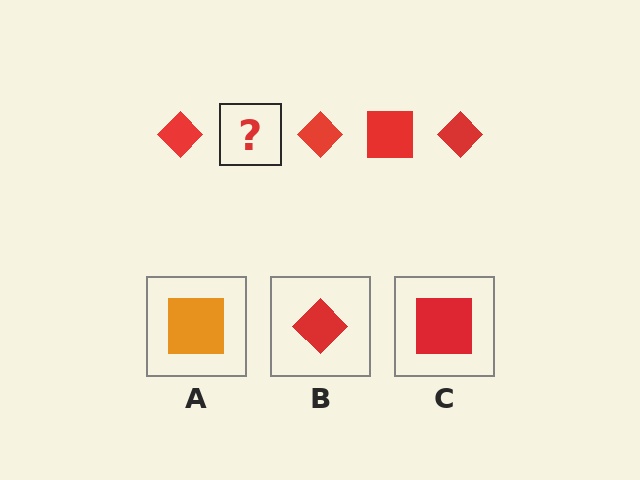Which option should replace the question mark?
Option C.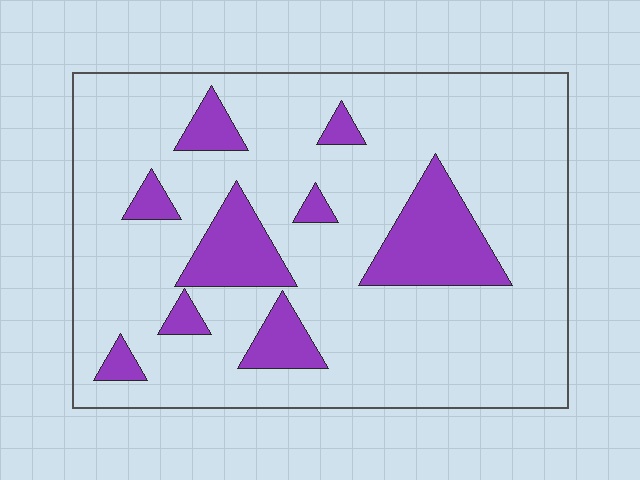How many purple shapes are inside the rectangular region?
9.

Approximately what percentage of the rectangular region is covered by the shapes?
Approximately 20%.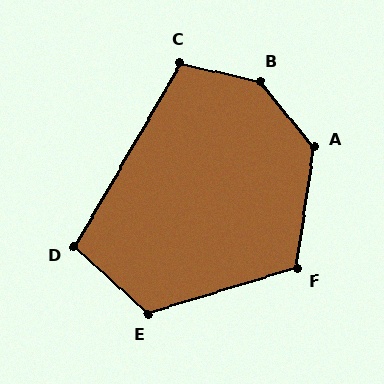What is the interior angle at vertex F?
Approximately 115 degrees (obtuse).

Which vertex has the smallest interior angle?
D, at approximately 103 degrees.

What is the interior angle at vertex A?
Approximately 133 degrees (obtuse).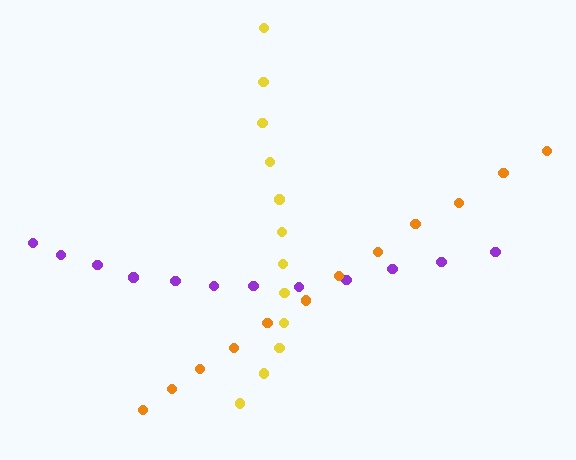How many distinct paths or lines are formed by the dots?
There are 3 distinct paths.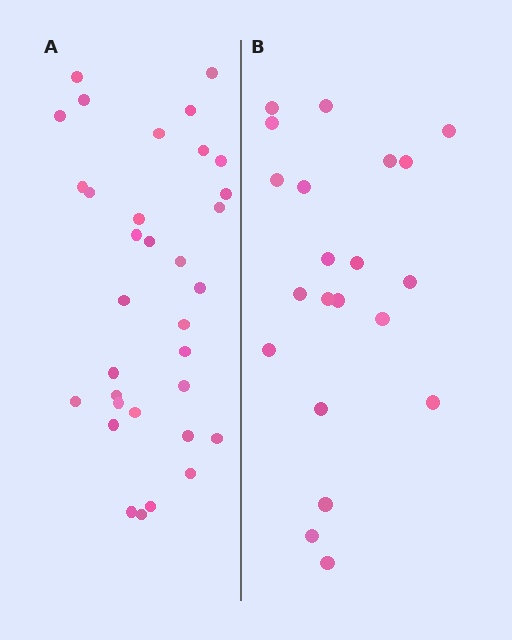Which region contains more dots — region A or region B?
Region A (the left region) has more dots.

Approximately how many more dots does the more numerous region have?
Region A has roughly 12 or so more dots than region B.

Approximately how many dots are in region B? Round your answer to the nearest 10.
About 20 dots. (The exact count is 21, which rounds to 20.)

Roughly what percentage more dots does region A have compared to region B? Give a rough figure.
About 55% more.